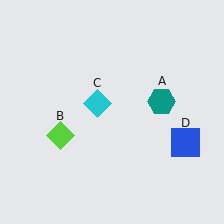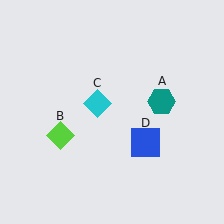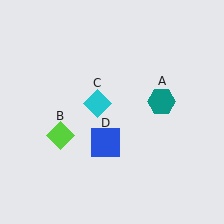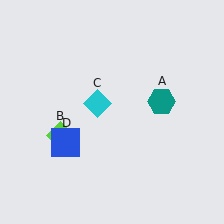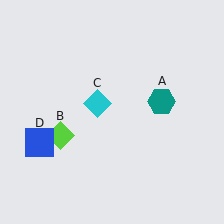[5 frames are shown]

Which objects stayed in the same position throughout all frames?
Teal hexagon (object A) and lime diamond (object B) and cyan diamond (object C) remained stationary.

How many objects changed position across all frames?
1 object changed position: blue square (object D).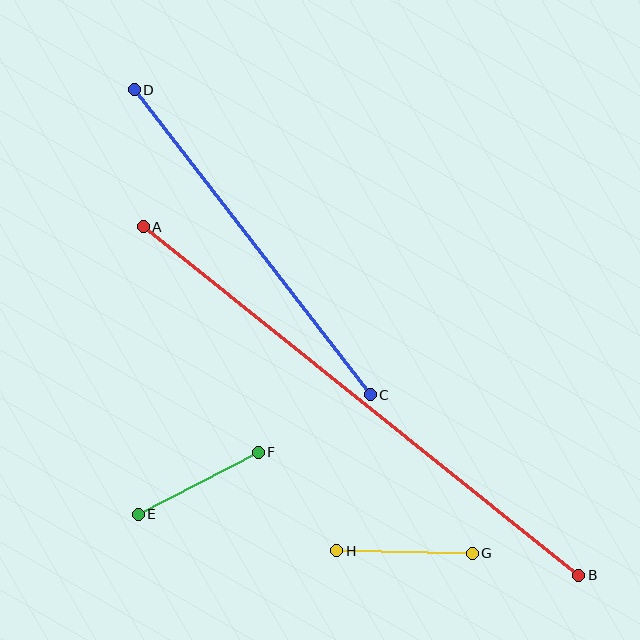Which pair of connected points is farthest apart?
Points A and B are farthest apart.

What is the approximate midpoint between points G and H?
The midpoint is at approximately (404, 552) pixels.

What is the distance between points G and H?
The distance is approximately 135 pixels.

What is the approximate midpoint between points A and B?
The midpoint is at approximately (361, 401) pixels.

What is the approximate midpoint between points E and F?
The midpoint is at approximately (198, 483) pixels.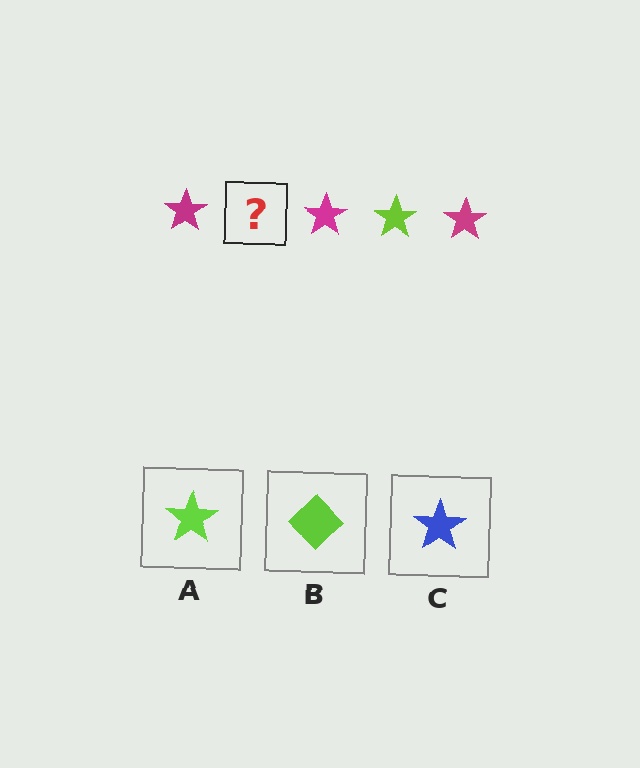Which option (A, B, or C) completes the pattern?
A.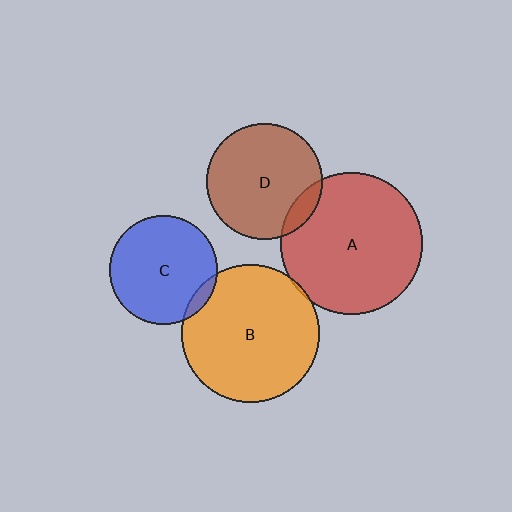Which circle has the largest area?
Circle A (red).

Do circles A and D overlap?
Yes.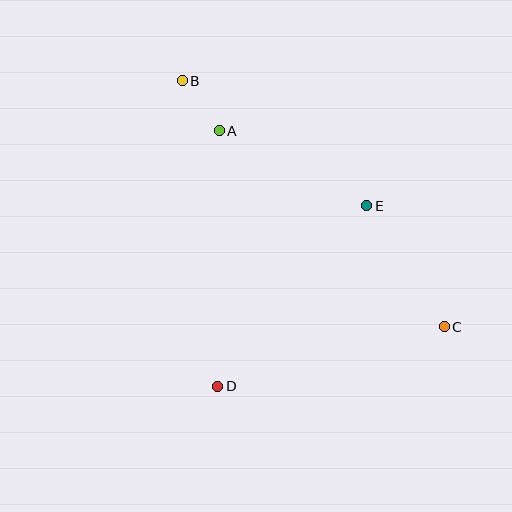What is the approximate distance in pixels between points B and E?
The distance between B and E is approximately 223 pixels.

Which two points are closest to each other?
Points A and B are closest to each other.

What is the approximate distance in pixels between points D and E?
The distance between D and E is approximately 234 pixels.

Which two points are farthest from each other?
Points B and C are farthest from each other.